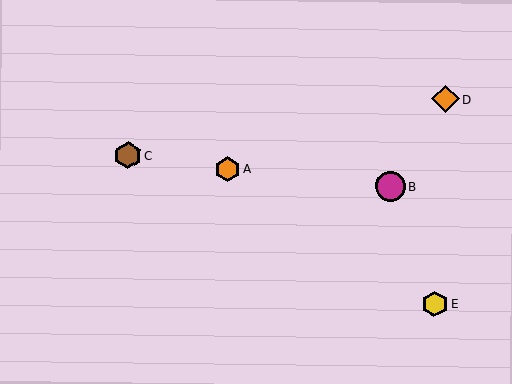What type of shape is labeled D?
Shape D is an orange diamond.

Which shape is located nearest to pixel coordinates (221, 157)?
The orange hexagon (labeled A) at (227, 169) is nearest to that location.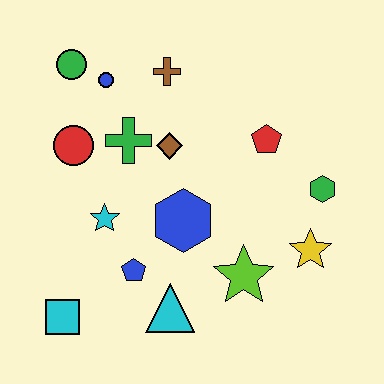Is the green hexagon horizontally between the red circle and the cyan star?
No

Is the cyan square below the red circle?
Yes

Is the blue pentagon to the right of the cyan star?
Yes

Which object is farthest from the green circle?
The yellow star is farthest from the green circle.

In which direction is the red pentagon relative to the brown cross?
The red pentagon is to the right of the brown cross.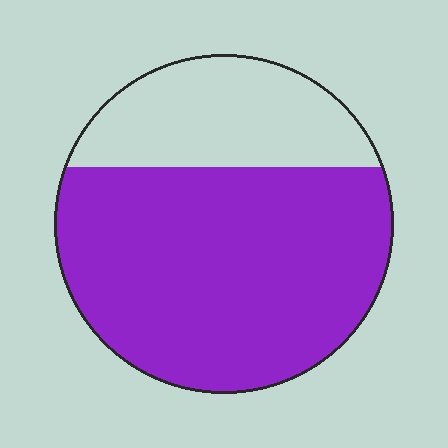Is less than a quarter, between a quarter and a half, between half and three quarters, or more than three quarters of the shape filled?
Between half and three quarters.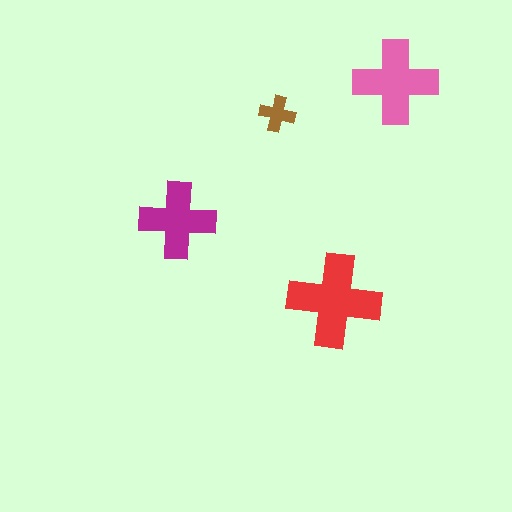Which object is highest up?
The pink cross is topmost.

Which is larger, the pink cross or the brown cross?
The pink one.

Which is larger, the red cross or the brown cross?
The red one.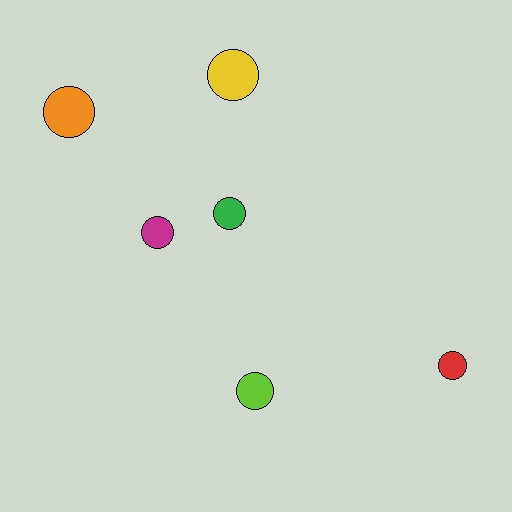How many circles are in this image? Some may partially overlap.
There are 6 circles.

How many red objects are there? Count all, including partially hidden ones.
There is 1 red object.